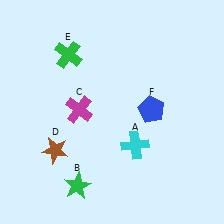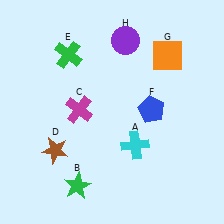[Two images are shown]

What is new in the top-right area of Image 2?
A purple circle (H) was added in the top-right area of Image 2.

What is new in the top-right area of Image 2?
An orange square (G) was added in the top-right area of Image 2.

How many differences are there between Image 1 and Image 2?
There are 2 differences between the two images.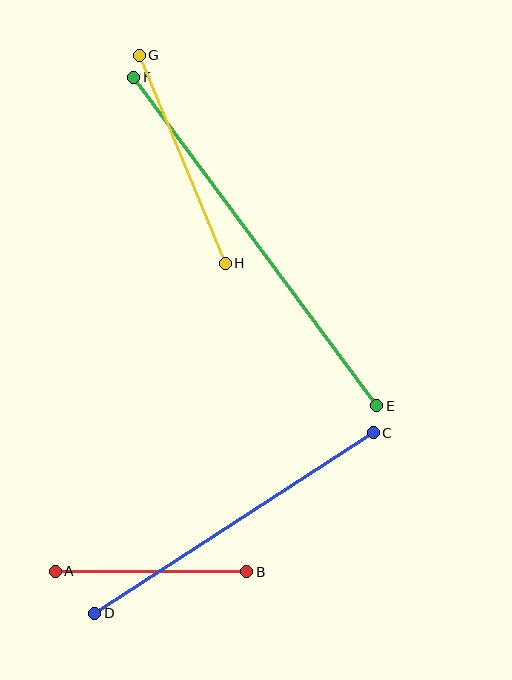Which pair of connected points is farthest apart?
Points E and F are farthest apart.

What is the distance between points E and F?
The distance is approximately 408 pixels.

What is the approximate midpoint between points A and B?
The midpoint is at approximately (151, 572) pixels.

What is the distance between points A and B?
The distance is approximately 191 pixels.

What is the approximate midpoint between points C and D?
The midpoint is at approximately (234, 523) pixels.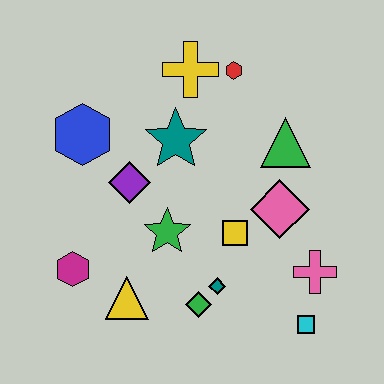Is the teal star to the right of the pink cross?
No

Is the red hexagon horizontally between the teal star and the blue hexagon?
No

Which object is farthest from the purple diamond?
The cyan square is farthest from the purple diamond.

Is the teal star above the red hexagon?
No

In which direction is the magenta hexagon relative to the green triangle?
The magenta hexagon is to the left of the green triangle.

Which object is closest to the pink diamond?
The yellow square is closest to the pink diamond.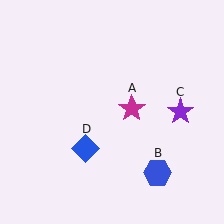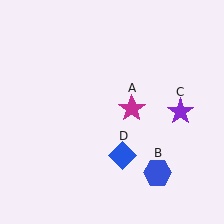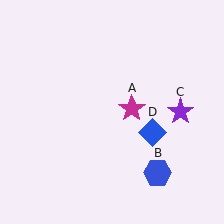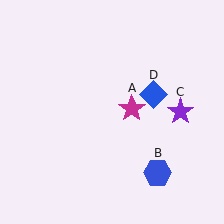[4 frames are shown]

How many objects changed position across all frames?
1 object changed position: blue diamond (object D).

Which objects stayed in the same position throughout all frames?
Magenta star (object A) and blue hexagon (object B) and purple star (object C) remained stationary.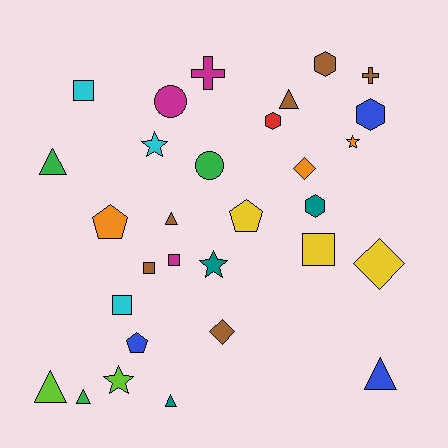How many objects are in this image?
There are 30 objects.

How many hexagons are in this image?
There are 4 hexagons.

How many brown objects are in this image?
There are 6 brown objects.